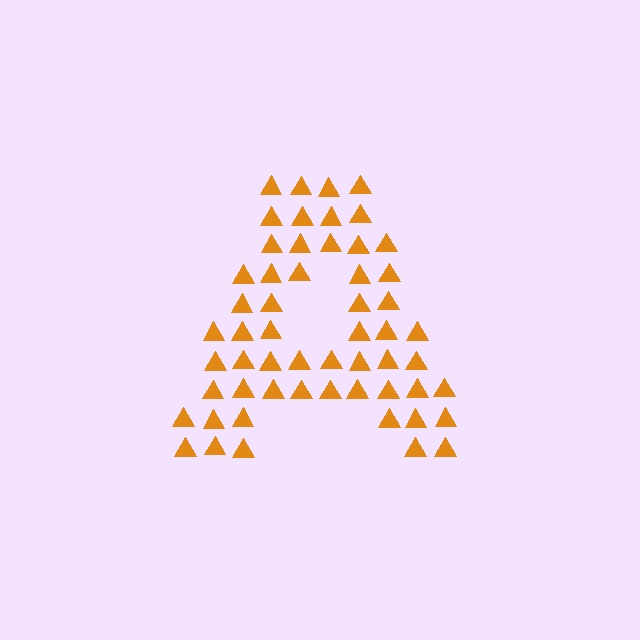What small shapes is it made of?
It is made of small triangles.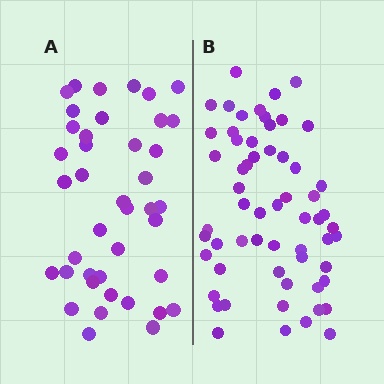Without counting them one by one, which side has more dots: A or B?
Region B (the right region) has more dots.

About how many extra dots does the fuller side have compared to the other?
Region B has approximately 20 more dots than region A.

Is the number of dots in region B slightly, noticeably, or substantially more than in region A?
Region B has substantially more. The ratio is roughly 1.5 to 1.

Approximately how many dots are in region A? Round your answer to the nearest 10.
About 40 dots. (The exact count is 41, which rounds to 40.)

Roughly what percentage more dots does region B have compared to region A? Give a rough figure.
About 45% more.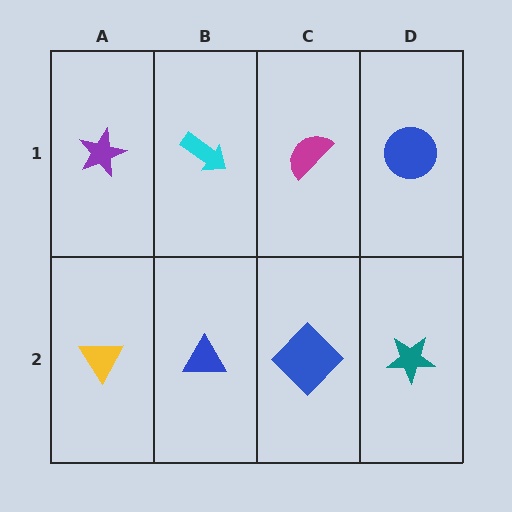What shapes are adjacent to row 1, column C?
A blue diamond (row 2, column C), a cyan arrow (row 1, column B), a blue circle (row 1, column D).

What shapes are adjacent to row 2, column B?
A cyan arrow (row 1, column B), a yellow triangle (row 2, column A), a blue diamond (row 2, column C).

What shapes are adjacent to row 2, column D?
A blue circle (row 1, column D), a blue diamond (row 2, column C).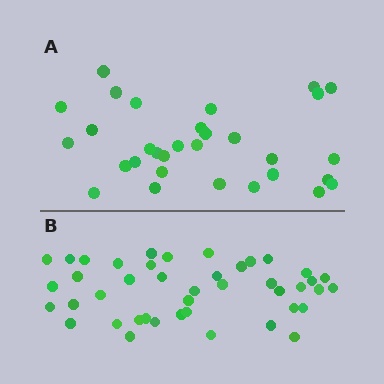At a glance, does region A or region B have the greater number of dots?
Region B (the bottom region) has more dots.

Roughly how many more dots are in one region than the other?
Region B has roughly 12 or so more dots than region A.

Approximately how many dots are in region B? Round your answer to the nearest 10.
About 40 dots. (The exact count is 43, which rounds to 40.)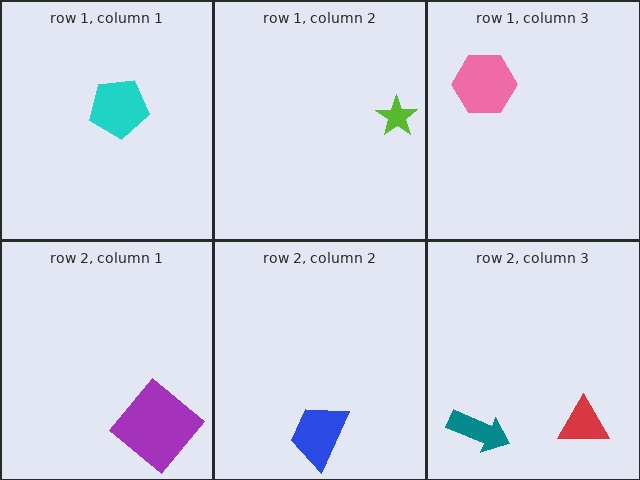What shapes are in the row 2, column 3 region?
The teal arrow, the red triangle.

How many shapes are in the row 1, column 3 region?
1.